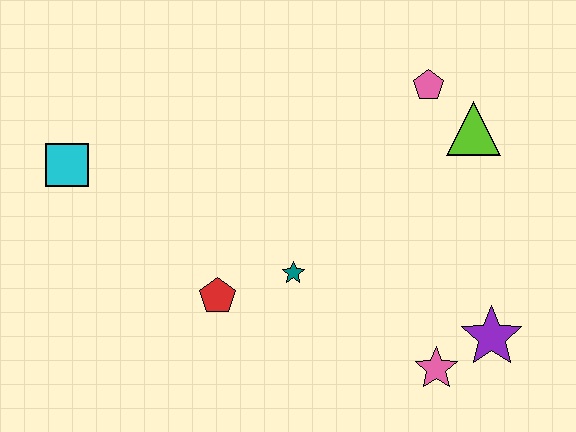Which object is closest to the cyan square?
The red pentagon is closest to the cyan square.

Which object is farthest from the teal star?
The cyan square is farthest from the teal star.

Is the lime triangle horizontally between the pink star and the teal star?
No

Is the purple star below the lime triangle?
Yes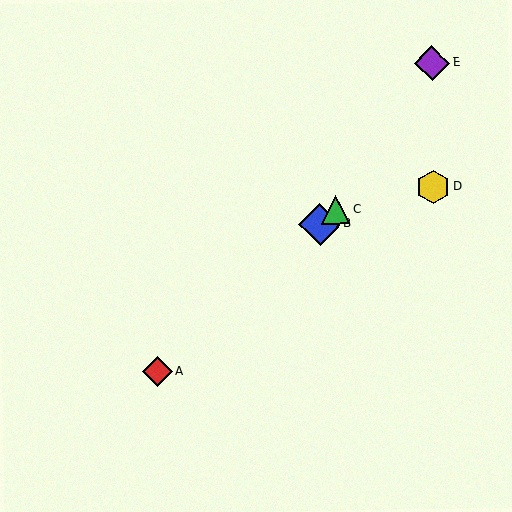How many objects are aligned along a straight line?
3 objects (A, B, C) are aligned along a straight line.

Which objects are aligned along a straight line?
Objects A, B, C are aligned along a straight line.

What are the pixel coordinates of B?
Object B is at (320, 224).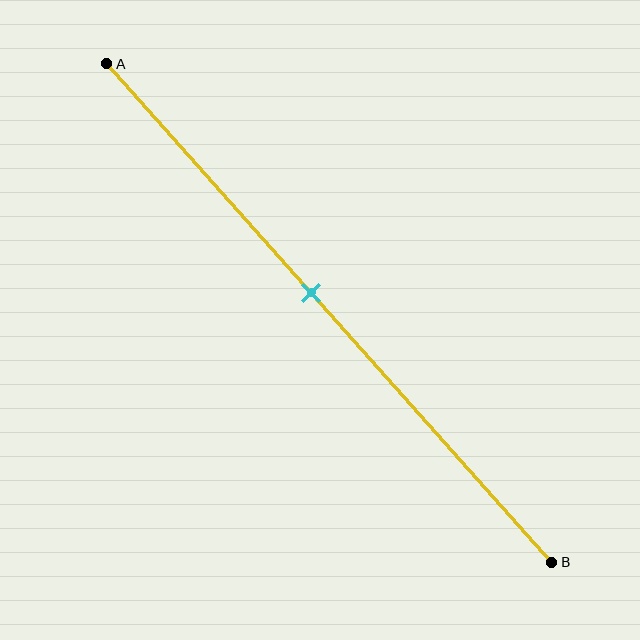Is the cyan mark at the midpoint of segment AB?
No, the mark is at about 45% from A, not at the 50% midpoint.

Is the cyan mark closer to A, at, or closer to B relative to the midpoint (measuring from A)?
The cyan mark is closer to point A than the midpoint of segment AB.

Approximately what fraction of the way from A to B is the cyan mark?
The cyan mark is approximately 45% of the way from A to B.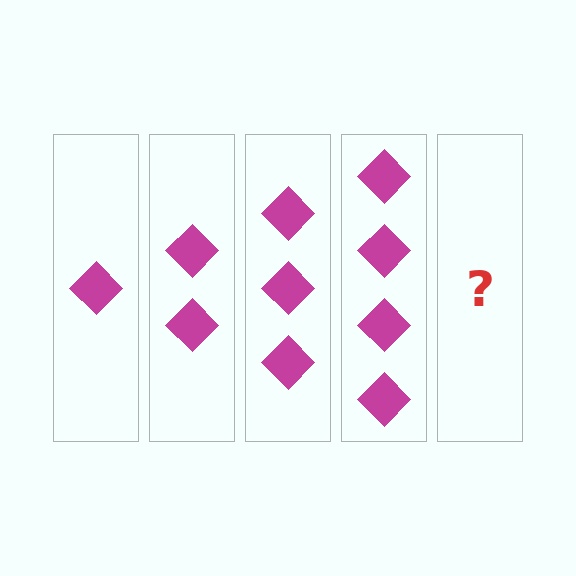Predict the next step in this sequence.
The next step is 5 diamonds.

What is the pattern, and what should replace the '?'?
The pattern is that each step adds one more diamond. The '?' should be 5 diamonds.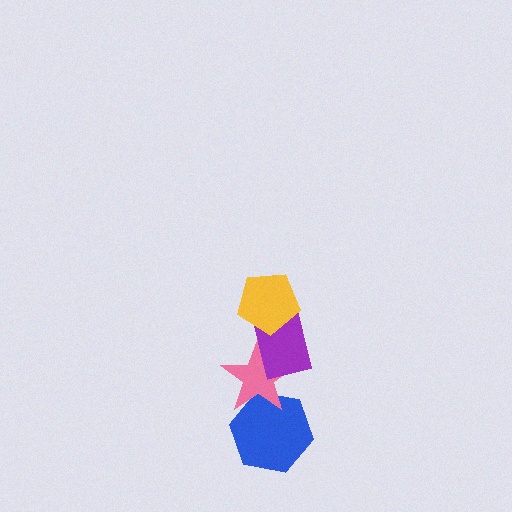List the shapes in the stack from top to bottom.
From top to bottom: the yellow pentagon, the purple rectangle, the pink star, the blue hexagon.